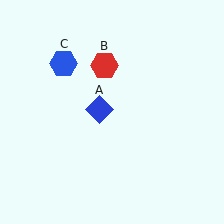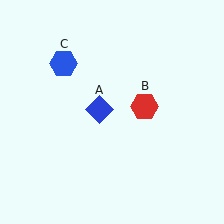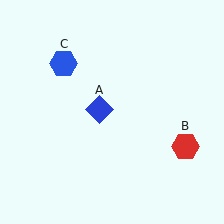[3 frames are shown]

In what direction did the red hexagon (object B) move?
The red hexagon (object B) moved down and to the right.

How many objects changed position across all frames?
1 object changed position: red hexagon (object B).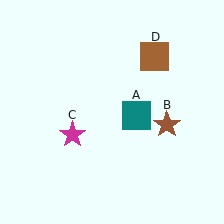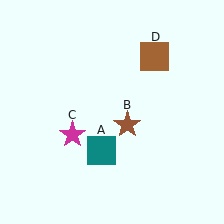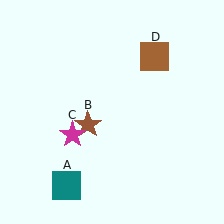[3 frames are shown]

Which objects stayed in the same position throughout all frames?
Magenta star (object C) and brown square (object D) remained stationary.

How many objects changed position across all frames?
2 objects changed position: teal square (object A), brown star (object B).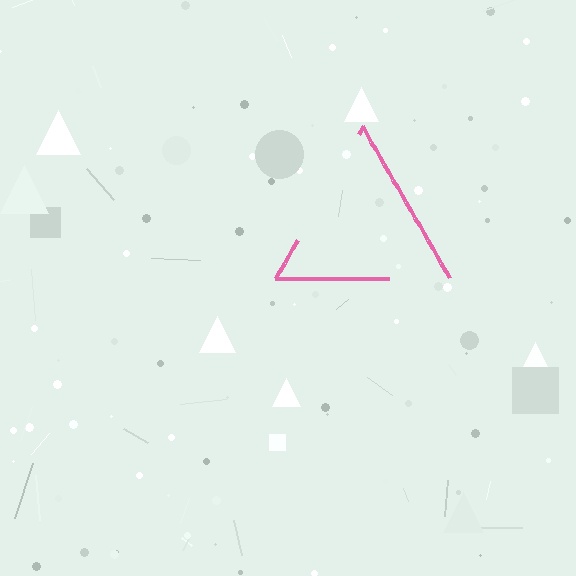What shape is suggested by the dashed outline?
The dashed outline suggests a triangle.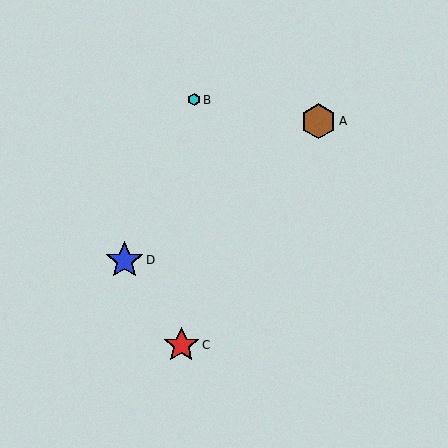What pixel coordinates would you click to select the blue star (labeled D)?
Click at (124, 260) to select the blue star D.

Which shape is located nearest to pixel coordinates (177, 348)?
The red star (labeled C) at (181, 345) is nearest to that location.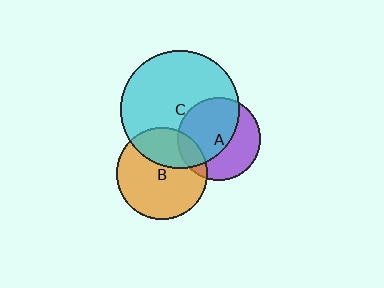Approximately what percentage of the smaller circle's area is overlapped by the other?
Approximately 60%.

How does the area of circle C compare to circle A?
Approximately 2.0 times.